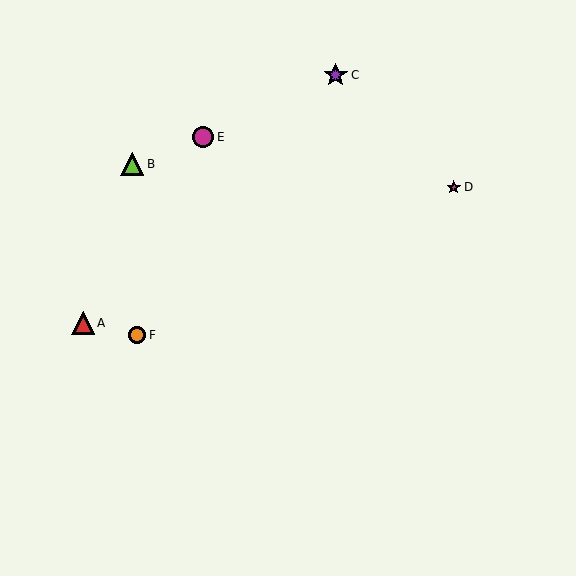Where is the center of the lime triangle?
The center of the lime triangle is at (132, 164).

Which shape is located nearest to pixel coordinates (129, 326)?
The orange circle (labeled F) at (137, 335) is nearest to that location.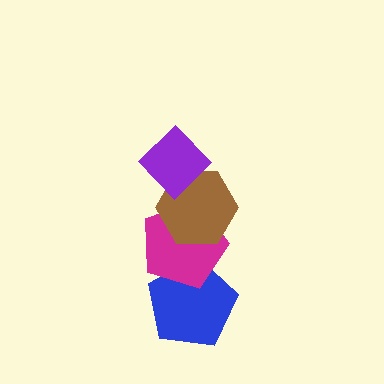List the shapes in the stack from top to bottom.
From top to bottom: the purple diamond, the brown hexagon, the magenta pentagon, the blue pentagon.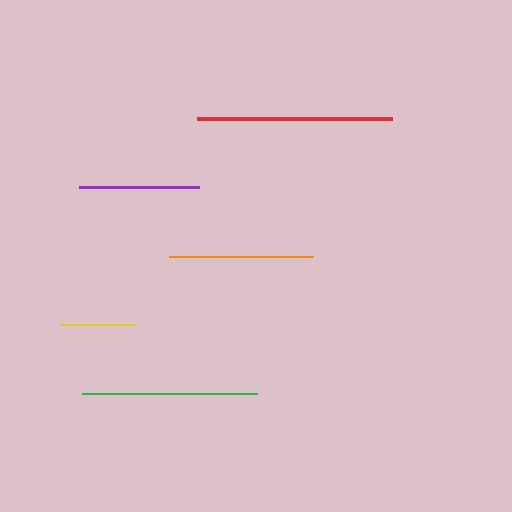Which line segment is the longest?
The red line is the longest at approximately 195 pixels.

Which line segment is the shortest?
The yellow line is the shortest at approximately 76 pixels.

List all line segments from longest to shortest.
From longest to shortest: red, green, orange, purple, yellow.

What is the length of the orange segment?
The orange segment is approximately 144 pixels long.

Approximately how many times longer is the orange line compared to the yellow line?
The orange line is approximately 1.9 times the length of the yellow line.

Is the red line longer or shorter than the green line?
The red line is longer than the green line.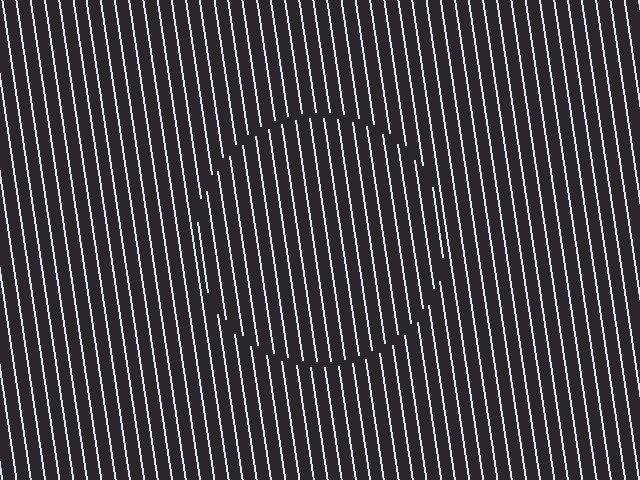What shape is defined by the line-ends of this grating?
An illusory circle. The interior of the shape contains the same grating, shifted by half a period — the contour is defined by the phase discontinuity where line-ends from the inner and outer gratings abut.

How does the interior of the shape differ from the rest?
The interior of the shape contains the same grating, shifted by half a period — the contour is defined by the phase discontinuity where line-ends from the inner and outer gratings abut.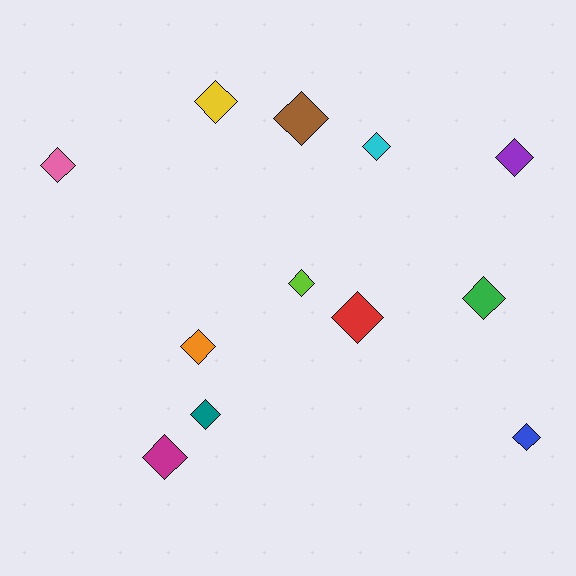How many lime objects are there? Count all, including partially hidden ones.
There is 1 lime object.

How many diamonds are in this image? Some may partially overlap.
There are 12 diamonds.